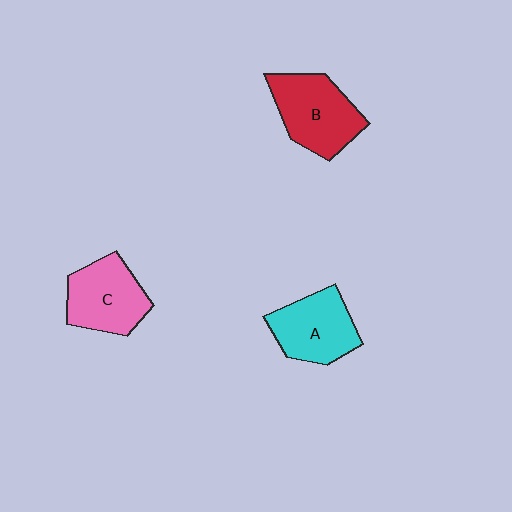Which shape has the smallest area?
Shape A (cyan).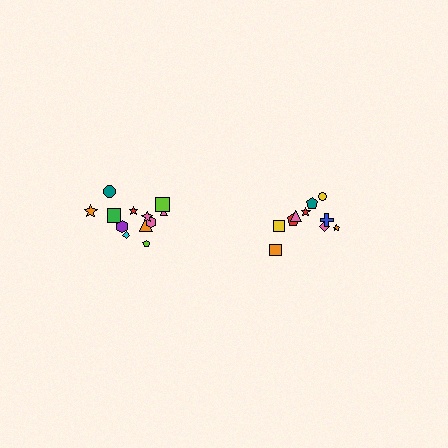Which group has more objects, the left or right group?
The left group.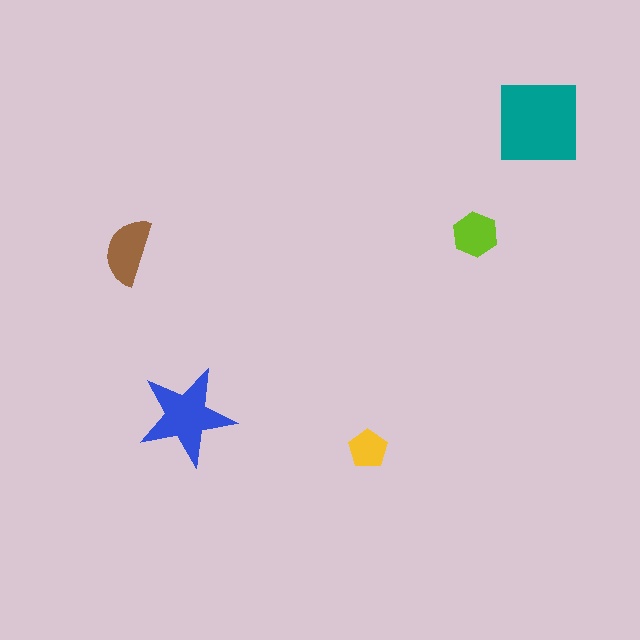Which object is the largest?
The teal square.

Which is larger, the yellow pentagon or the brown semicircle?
The brown semicircle.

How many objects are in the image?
There are 5 objects in the image.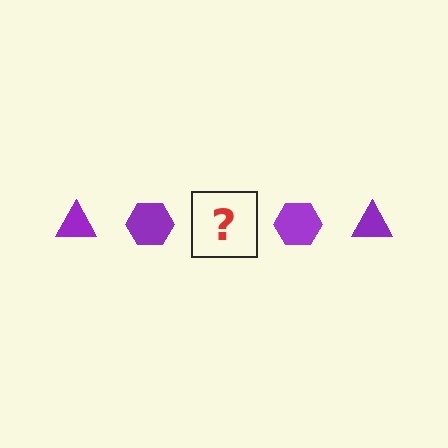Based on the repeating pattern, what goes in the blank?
The blank should be a purple triangle.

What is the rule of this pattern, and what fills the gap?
The rule is that the pattern cycles through triangle, hexagon shapes in purple. The gap should be filled with a purple triangle.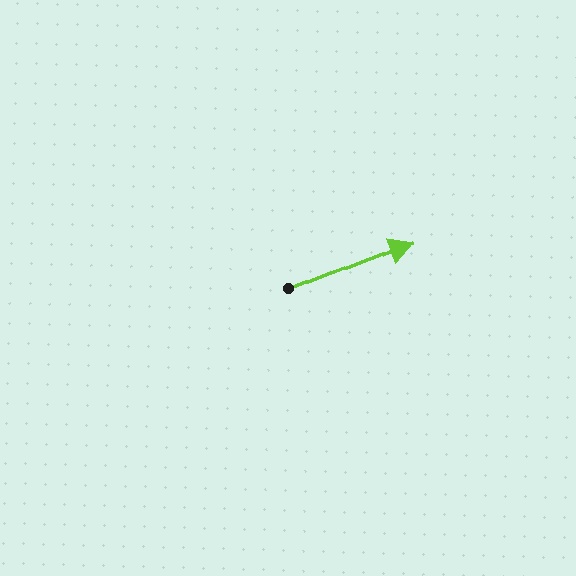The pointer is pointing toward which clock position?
Roughly 2 o'clock.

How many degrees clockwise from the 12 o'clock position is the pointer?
Approximately 69 degrees.